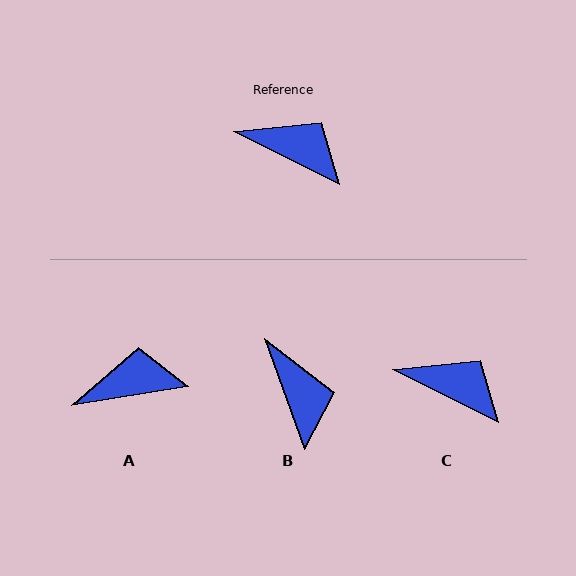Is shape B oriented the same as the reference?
No, it is off by about 44 degrees.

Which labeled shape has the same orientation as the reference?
C.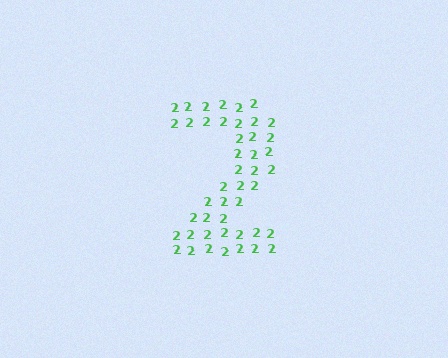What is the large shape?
The large shape is the digit 2.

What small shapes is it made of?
It is made of small digit 2's.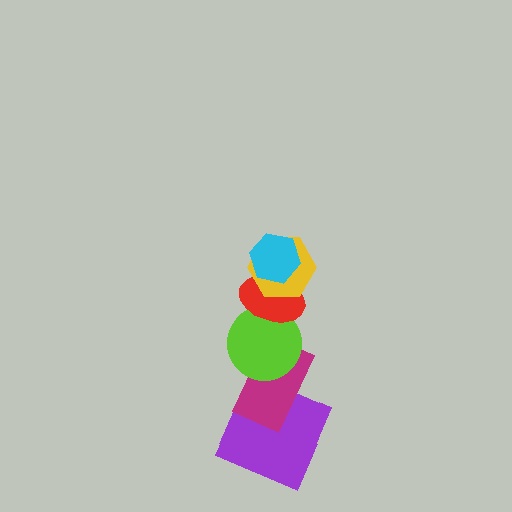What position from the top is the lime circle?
The lime circle is 4th from the top.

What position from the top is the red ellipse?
The red ellipse is 3rd from the top.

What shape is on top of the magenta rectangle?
The lime circle is on top of the magenta rectangle.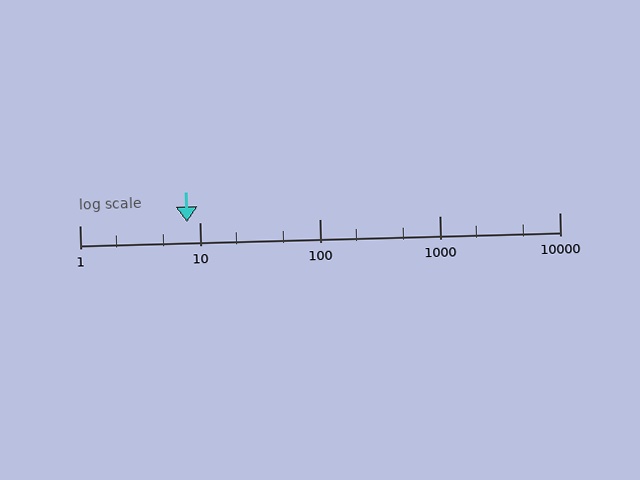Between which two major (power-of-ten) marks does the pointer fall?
The pointer is between 1 and 10.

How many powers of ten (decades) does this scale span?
The scale spans 4 decades, from 1 to 10000.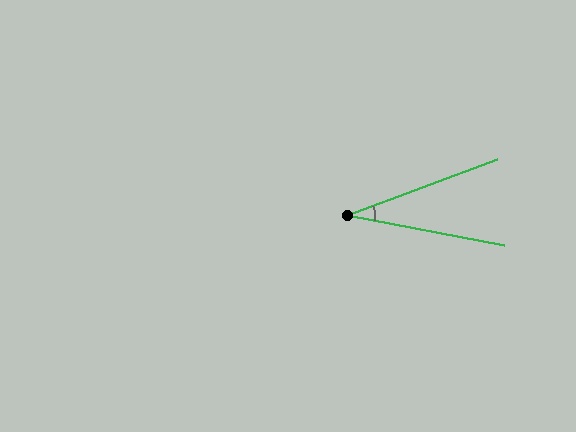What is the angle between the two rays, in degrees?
Approximately 31 degrees.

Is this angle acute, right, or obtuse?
It is acute.